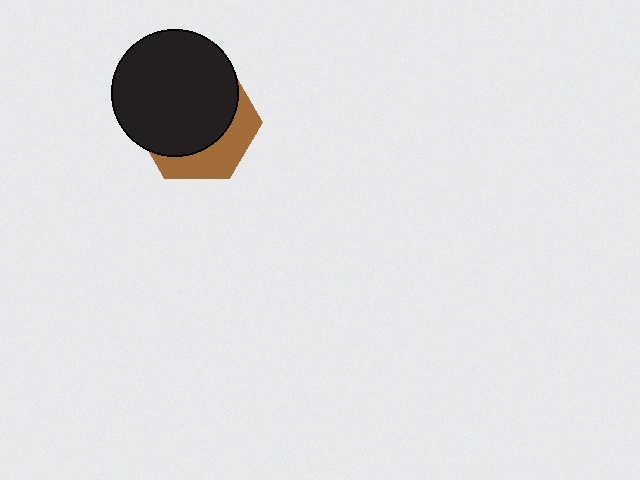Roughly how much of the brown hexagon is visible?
A small part of it is visible (roughly 33%).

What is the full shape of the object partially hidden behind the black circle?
The partially hidden object is a brown hexagon.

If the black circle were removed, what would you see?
You would see the complete brown hexagon.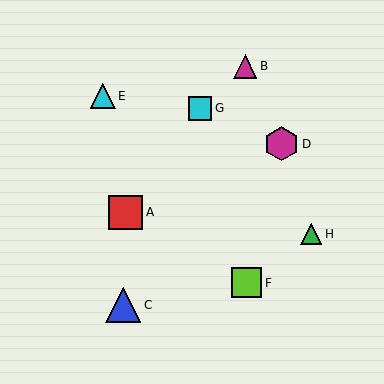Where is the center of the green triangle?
The center of the green triangle is at (311, 234).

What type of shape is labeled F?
Shape F is a lime square.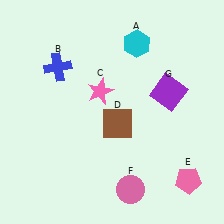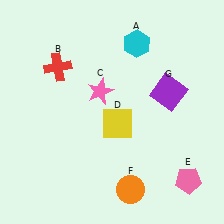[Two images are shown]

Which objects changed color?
B changed from blue to red. D changed from brown to yellow. F changed from pink to orange.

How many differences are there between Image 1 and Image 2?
There are 3 differences between the two images.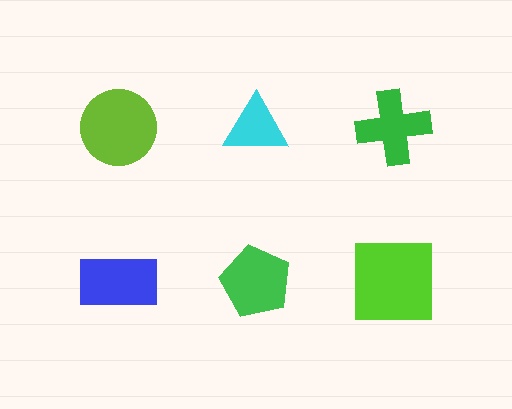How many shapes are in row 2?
3 shapes.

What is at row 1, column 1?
A lime circle.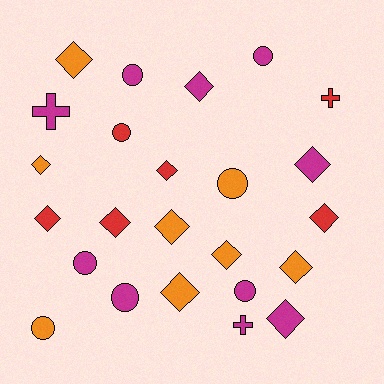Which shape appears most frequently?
Diamond, with 13 objects.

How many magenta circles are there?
There are 5 magenta circles.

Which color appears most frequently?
Magenta, with 10 objects.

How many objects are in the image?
There are 24 objects.